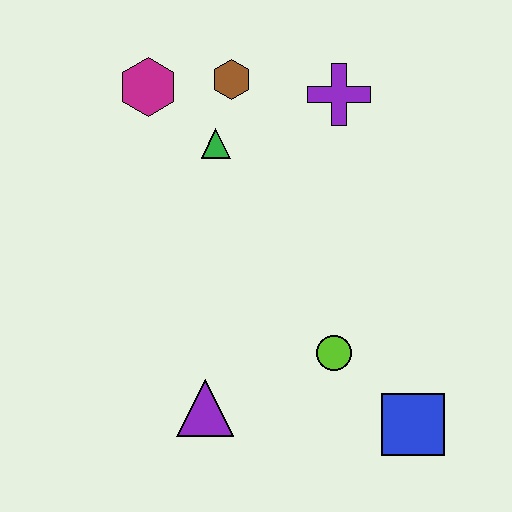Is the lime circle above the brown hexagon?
No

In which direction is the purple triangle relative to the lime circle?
The purple triangle is to the left of the lime circle.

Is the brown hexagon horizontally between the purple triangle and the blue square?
Yes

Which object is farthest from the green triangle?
The blue square is farthest from the green triangle.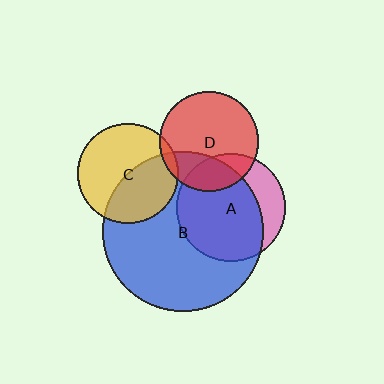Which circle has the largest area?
Circle B (blue).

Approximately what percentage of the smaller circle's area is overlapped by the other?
Approximately 5%.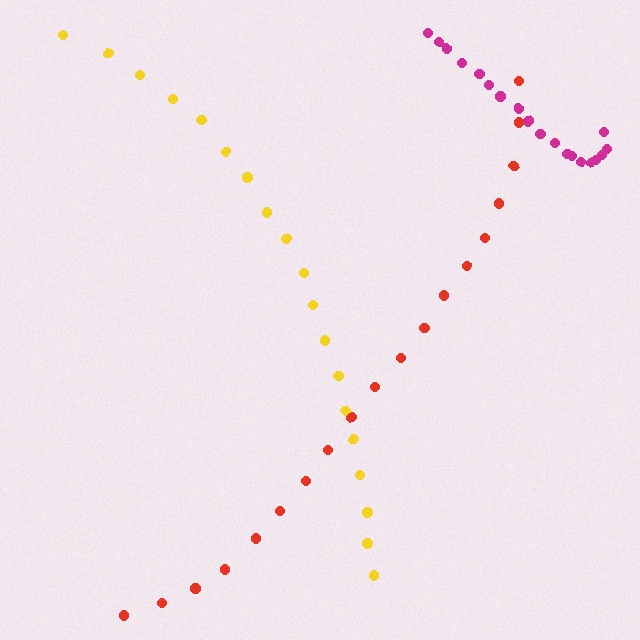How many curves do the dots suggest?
There are 3 distinct paths.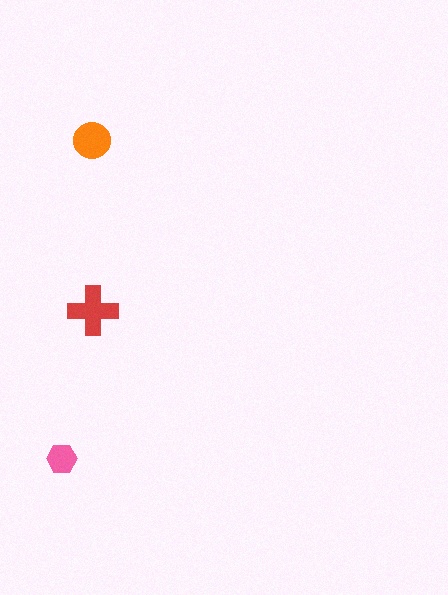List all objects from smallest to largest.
The pink hexagon, the orange circle, the red cross.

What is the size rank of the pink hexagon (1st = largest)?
3rd.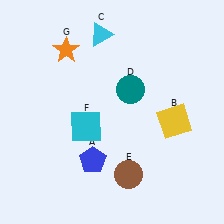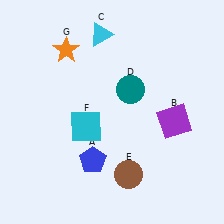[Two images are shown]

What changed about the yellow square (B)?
In Image 1, B is yellow. In Image 2, it changed to purple.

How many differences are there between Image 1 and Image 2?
There is 1 difference between the two images.